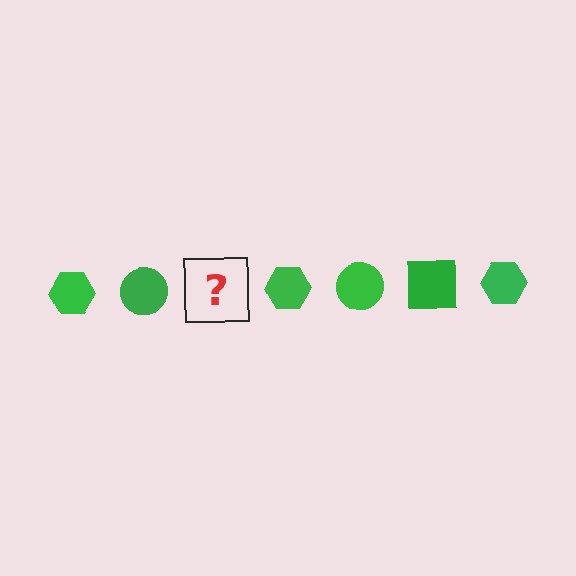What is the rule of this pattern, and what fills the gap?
The rule is that the pattern cycles through hexagon, circle, square shapes in green. The gap should be filled with a green square.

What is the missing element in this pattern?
The missing element is a green square.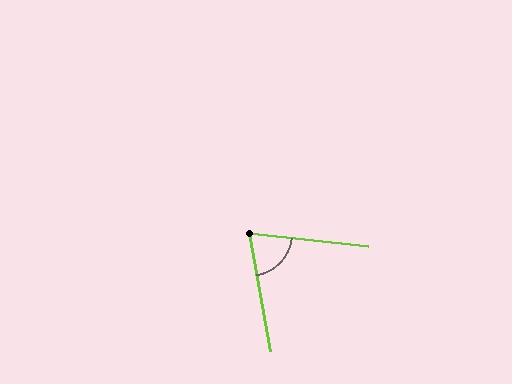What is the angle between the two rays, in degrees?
Approximately 74 degrees.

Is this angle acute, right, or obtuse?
It is acute.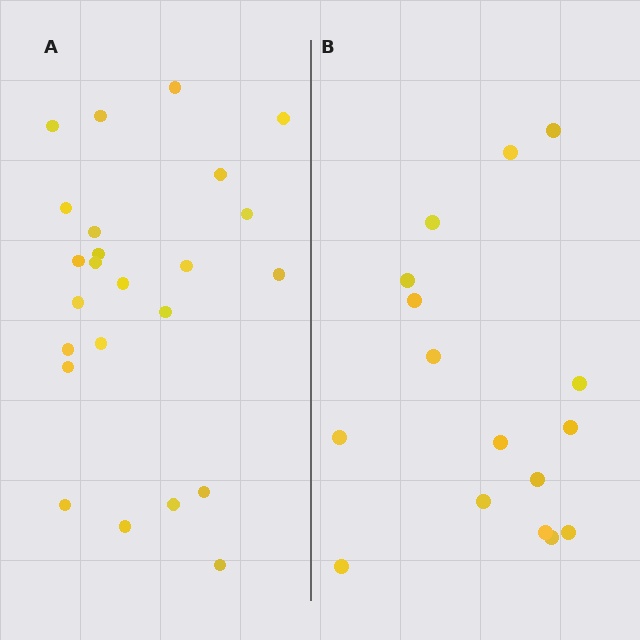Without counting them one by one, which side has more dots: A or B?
Region A (the left region) has more dots.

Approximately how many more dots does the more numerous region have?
Region A has roughly 8 or so more dots than region B.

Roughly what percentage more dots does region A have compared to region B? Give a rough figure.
About 50% more.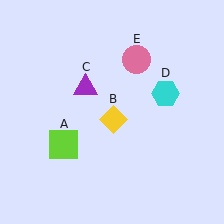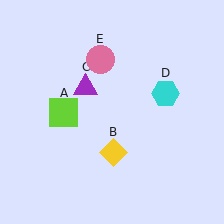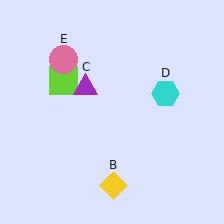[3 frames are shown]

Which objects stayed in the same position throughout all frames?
Purple triangle (object C) and cyan hexagon (object D) remained stationary.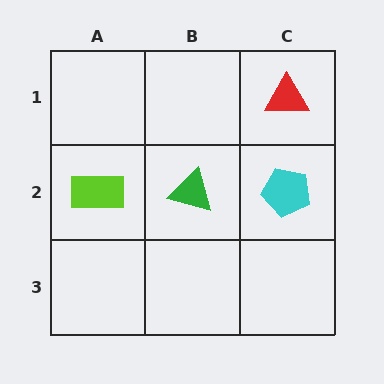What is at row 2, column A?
A lime rectangle.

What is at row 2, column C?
A cyan pentagon.